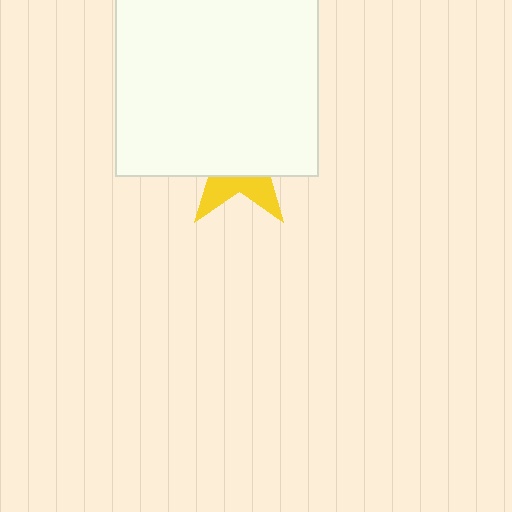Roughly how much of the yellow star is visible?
A small part of it is visible (roughly 30%).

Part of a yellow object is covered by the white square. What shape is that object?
It is a star.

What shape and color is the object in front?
The object in front is a white square.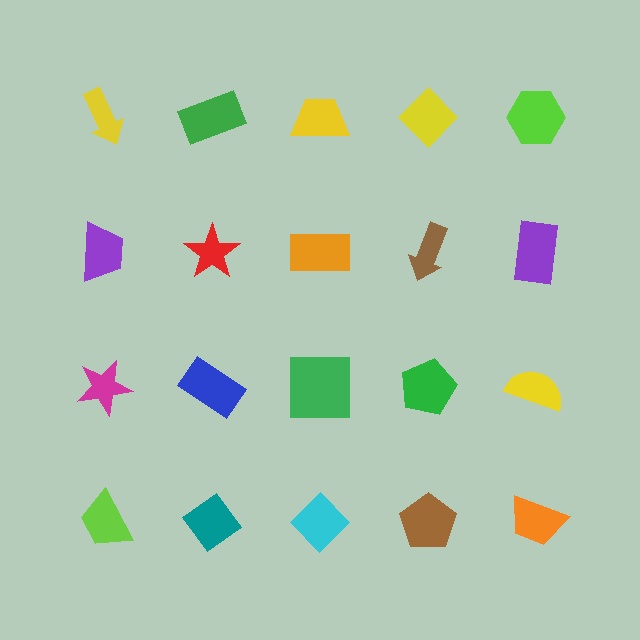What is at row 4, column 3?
A cyan diamond.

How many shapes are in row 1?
5 shapes.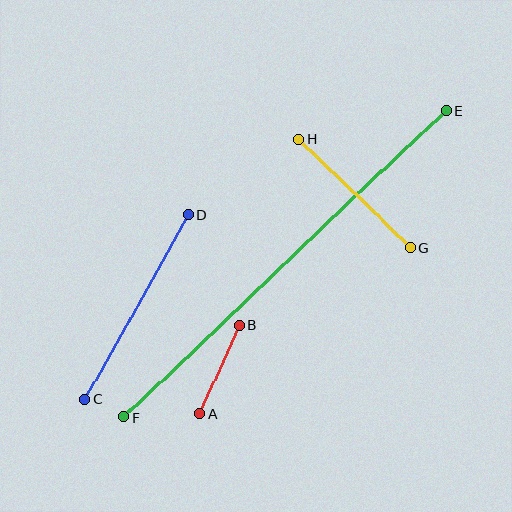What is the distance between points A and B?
The distance is approximately 97 pixels.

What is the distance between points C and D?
The distance is approximately 212 pixels.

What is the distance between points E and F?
The distance is approximately 444 pixels.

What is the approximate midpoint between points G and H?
The midpoint is at approximately (355, 194) pixels.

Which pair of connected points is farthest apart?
Points E and F are farthest apart.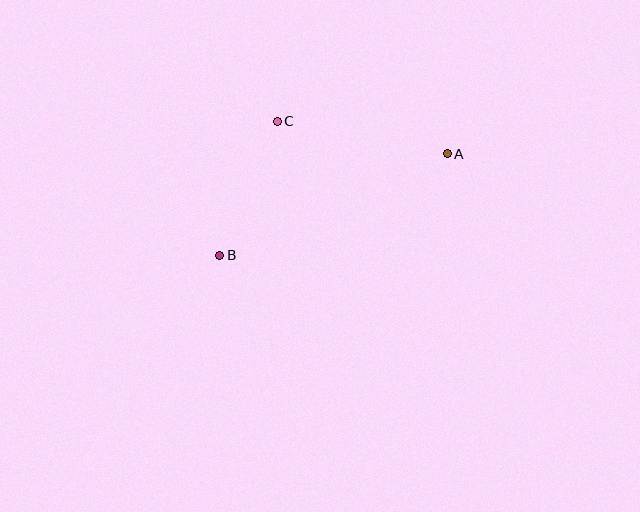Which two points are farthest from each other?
Points A and B are farthest from each other.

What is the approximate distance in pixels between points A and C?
The distance between A and C is approximately 173 pixels.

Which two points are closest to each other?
Points B and C are closest to each other.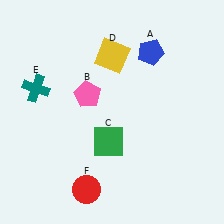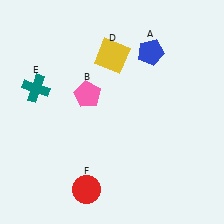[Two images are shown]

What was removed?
The green square (C) was removed in Image 2.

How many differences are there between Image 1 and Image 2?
There is 1 difference between the two images.